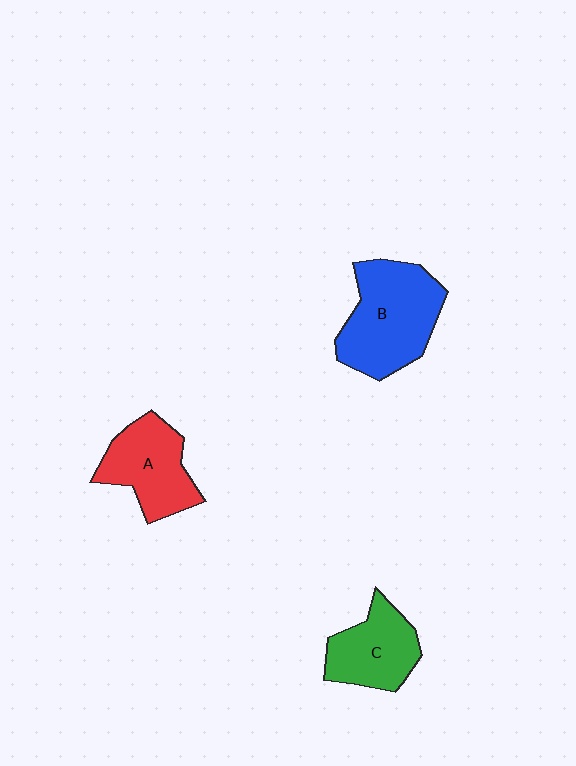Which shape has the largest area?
Shape B (blue).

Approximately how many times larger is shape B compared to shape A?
Approximately 1.3 times.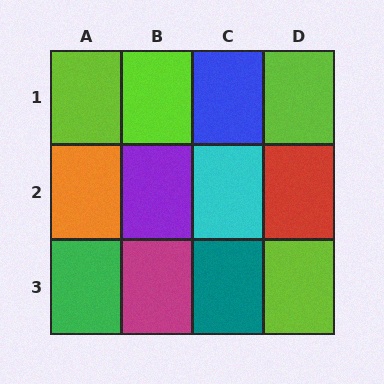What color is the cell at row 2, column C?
Cyan.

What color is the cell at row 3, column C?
Teal.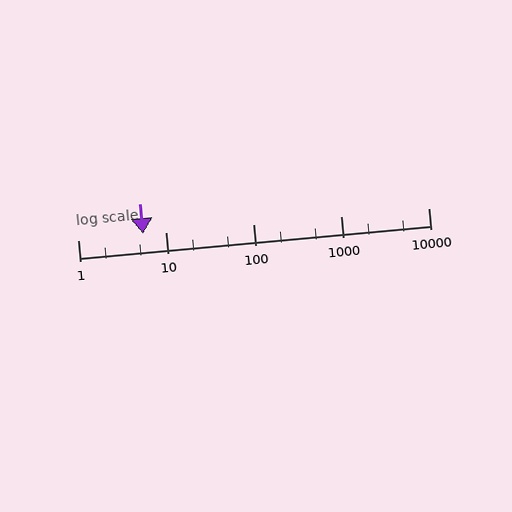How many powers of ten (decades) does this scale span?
The scale spans 4 decades, from 1 to 10000.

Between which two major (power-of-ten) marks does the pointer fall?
The pointer is between 1 and 10.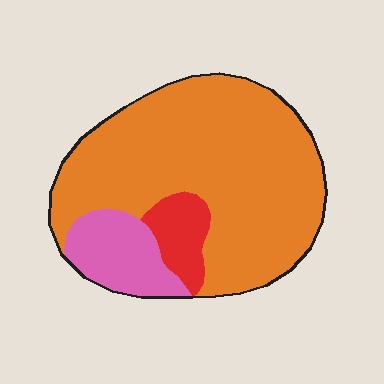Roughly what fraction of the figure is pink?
Pink takes up about one sixth (1/6) of the figure.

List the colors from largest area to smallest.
From largest to smallest: orange, pink, red.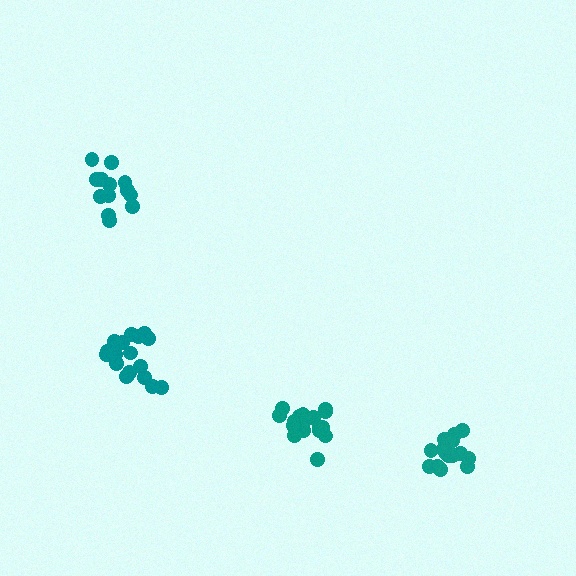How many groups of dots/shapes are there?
There are 4 groups.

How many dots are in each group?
Group 1: 18 dots, Group 2: 16 dots, Group 3: 13 dots, Group 4: 18 dots (65 total).